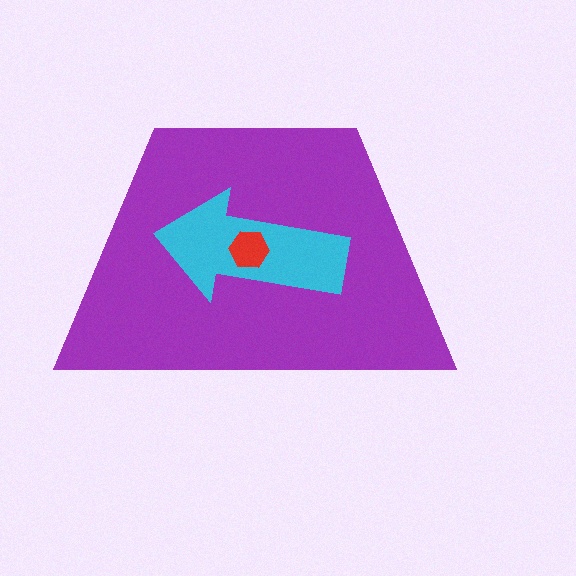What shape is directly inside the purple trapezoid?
The cyan arrow.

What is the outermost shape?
The purple trapezoid.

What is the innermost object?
The red hexagon.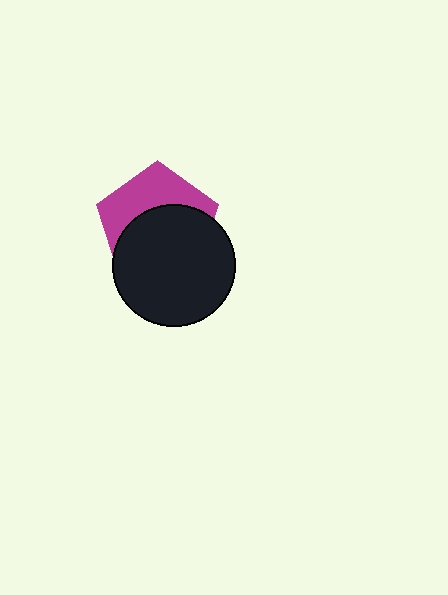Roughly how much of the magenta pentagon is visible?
A small part of it is visible (roughly 41%).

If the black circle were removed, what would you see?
You would see the complete magenta pentagon.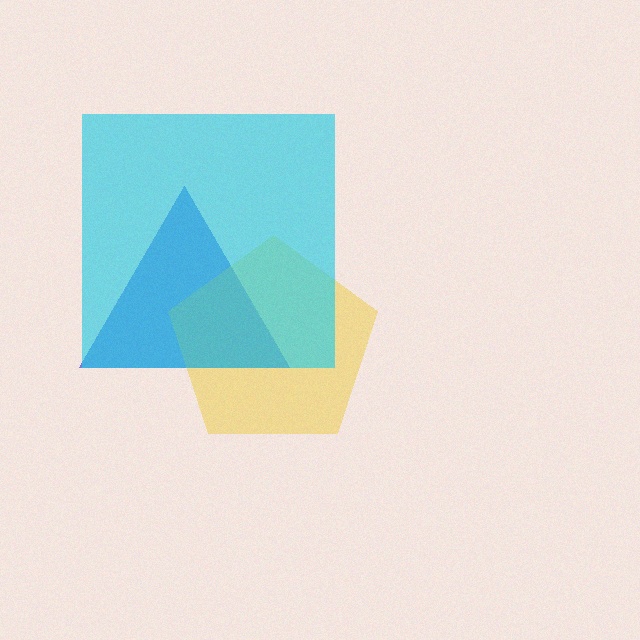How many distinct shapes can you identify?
There are 3 distinct shapes: a blue triangle, a yellow pentagon, a cyan square.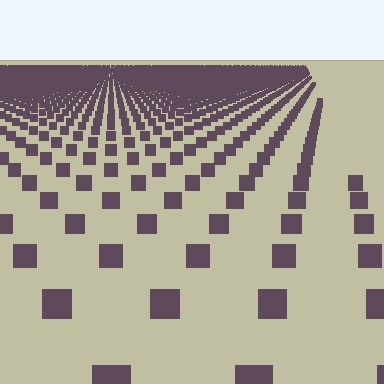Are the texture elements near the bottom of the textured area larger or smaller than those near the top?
Larger. Near the bottom, elements are closer to the viewer and appear at a bigger on-screen size.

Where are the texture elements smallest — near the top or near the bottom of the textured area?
Near the top.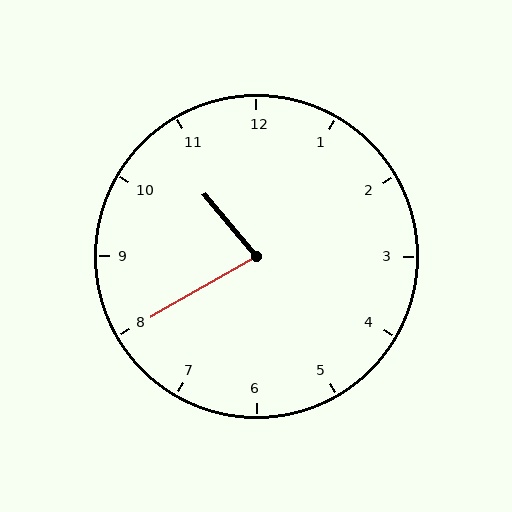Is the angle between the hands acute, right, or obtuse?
It is acute.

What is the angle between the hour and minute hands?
Approximately 80 degrees.